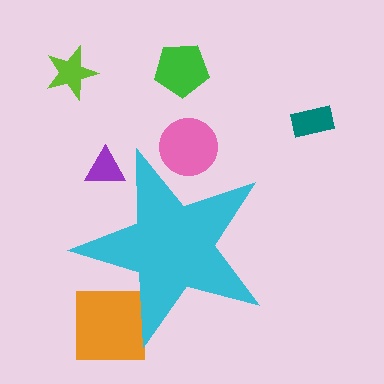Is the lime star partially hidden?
No, the lime star is fully visible.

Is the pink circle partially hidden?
Yes, the pink circle is partially hidden behind the cyan star.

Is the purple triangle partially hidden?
Yes, the purple triangle is partially hidden behind the cyan star.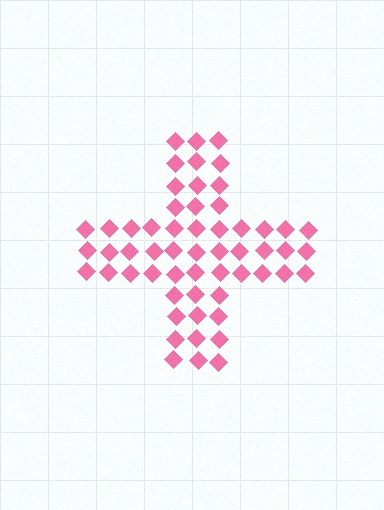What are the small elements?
The small elements are diamonds.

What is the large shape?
The large shape is a cross.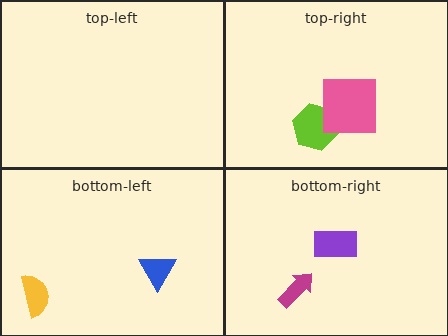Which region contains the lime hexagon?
The top-right region.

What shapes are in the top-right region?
The lime hexagon, the pink square.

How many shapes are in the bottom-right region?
2.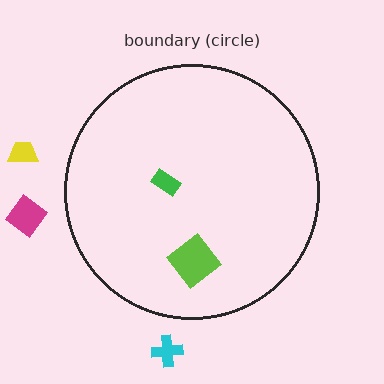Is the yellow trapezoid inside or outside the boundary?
Outside.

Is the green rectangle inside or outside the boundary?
Inside.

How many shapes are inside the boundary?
2 inside, 3 outside.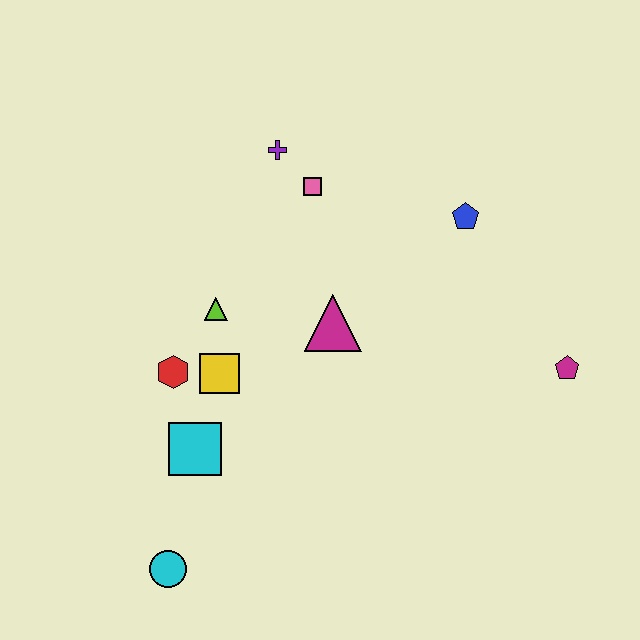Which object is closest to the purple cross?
The pink square is closest to the purple cross.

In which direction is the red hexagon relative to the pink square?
The red hexagon is below the pink square.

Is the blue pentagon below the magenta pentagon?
No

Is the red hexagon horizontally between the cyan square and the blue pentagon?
No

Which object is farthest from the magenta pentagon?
The cyan circle is farthest from the magenta pentagon.